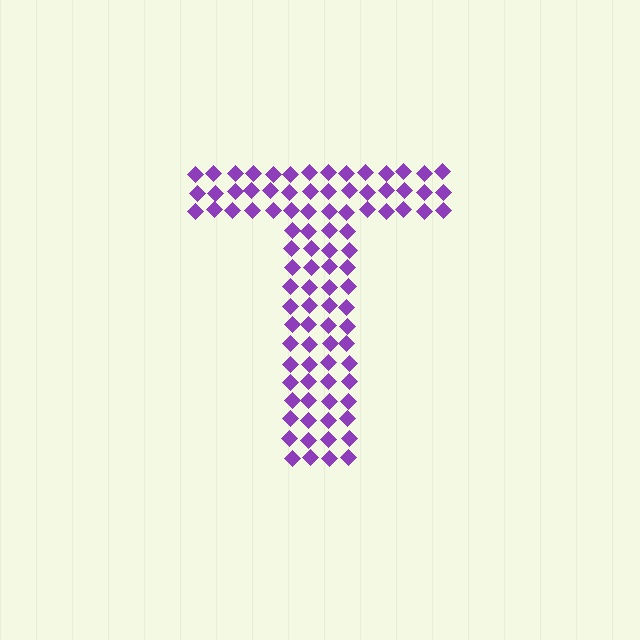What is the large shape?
The large shape is the letter T.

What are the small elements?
The small elements are diamonds.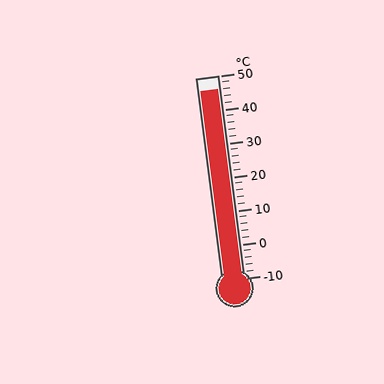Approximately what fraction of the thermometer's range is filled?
The thermometer is filled to approximately 95% of its range.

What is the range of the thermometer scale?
The thermometer scale ranges from -10°C to 50°C.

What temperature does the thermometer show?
The thermometer shows approximately 46°C.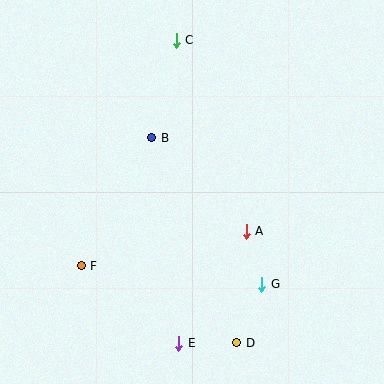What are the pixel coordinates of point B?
Point B is at (152, 138).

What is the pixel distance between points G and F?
The distance between G and F is 182 pixels.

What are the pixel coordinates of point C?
Point C is at (176, 40).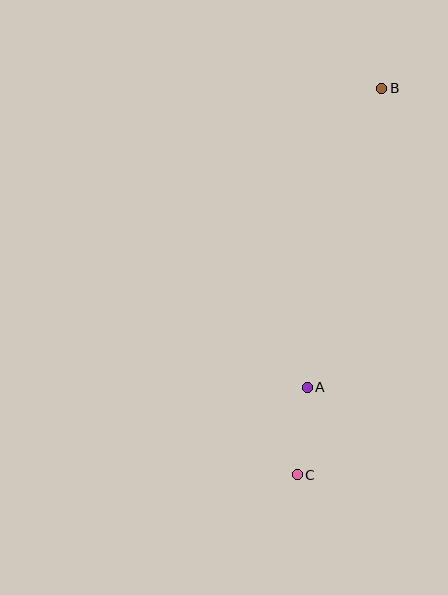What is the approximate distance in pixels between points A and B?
The distance between A and B is approximately 308 pixels.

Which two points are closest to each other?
Points A and C are closest to each other.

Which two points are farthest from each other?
Points B and C are farthest from each other.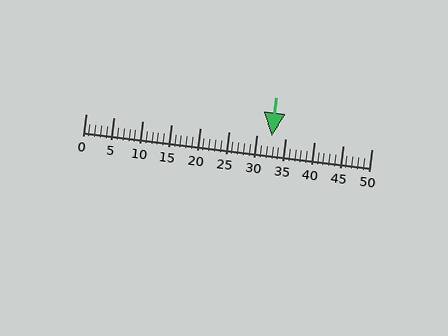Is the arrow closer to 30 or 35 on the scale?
The arrow is closer to 35.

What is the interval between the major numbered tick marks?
The major tick marks are spaced 5 units apart.